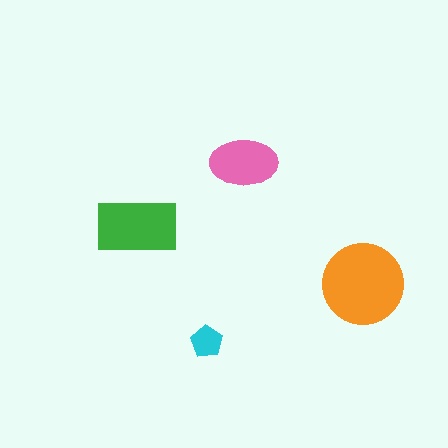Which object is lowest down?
The cyan pentagon is bottommost.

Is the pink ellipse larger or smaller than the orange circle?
Smaller.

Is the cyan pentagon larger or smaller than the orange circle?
Smaller.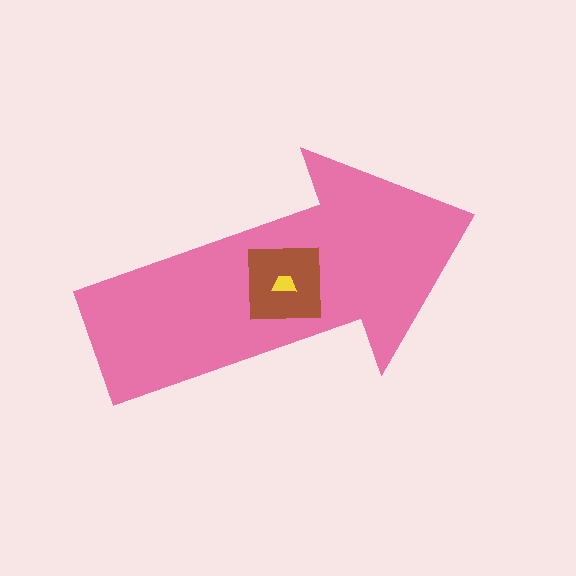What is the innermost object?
The yellow trapezoid.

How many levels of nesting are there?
3.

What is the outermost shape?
The pink arrow.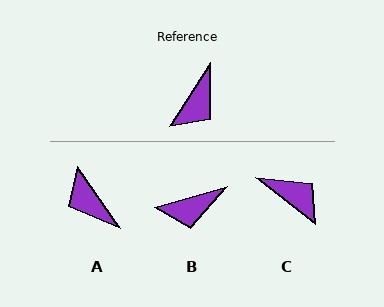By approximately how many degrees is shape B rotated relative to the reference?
Approximately 41 degrees clockwise.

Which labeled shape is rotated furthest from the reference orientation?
A, about 112 degrees away.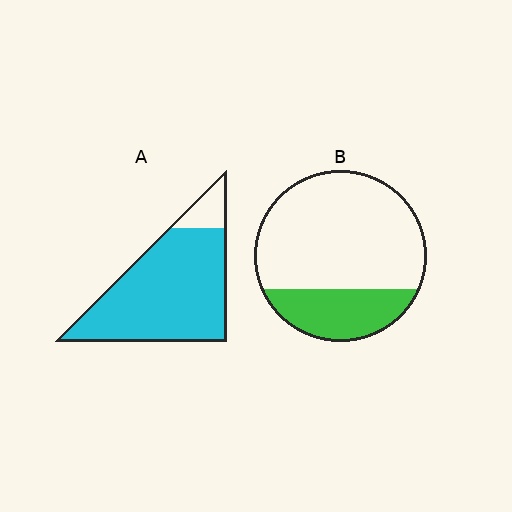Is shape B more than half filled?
No.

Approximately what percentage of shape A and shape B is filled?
A is approximately 90% and B is approximately 25%.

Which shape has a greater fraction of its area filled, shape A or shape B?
Shape A.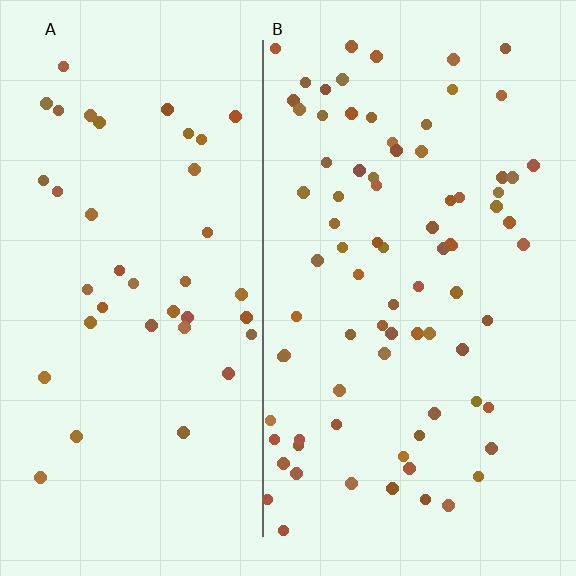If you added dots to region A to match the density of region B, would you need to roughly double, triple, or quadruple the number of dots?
Approximately double.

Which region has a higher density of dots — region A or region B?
B (the right).